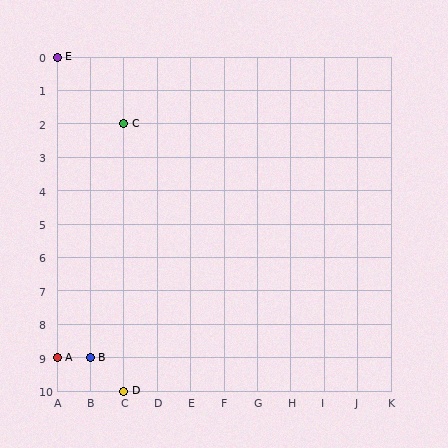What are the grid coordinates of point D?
Point D is at grid coordinates (C, 10).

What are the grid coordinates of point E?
Point E is at grid coordinates (A, 0).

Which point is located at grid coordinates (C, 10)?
Point D is at (C, 10).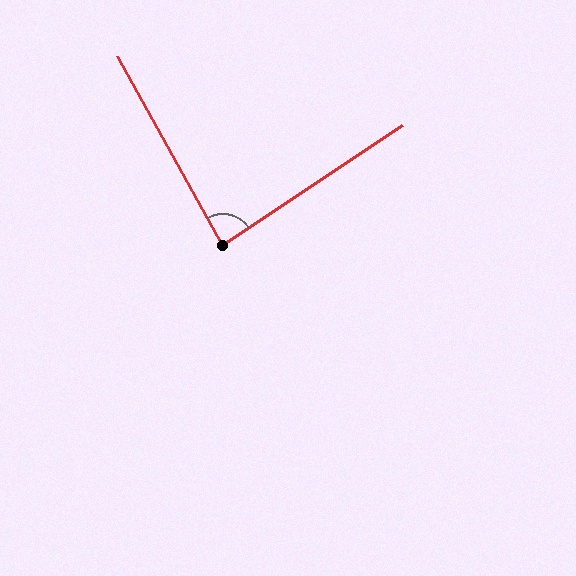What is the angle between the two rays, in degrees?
Approximately 85 degrees.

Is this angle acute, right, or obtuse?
It is approximately a right angle.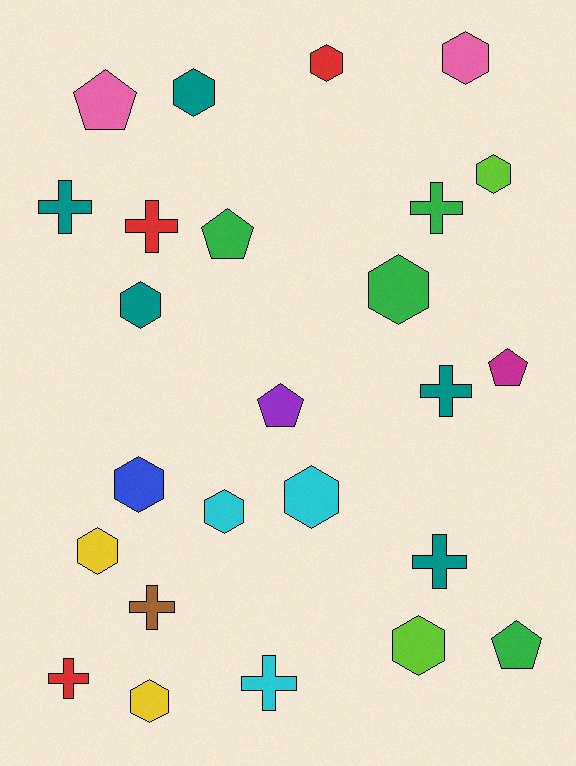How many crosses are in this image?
There are 8 crosses.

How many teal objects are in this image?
There are 5 teal objects.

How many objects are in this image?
There are 25 objects.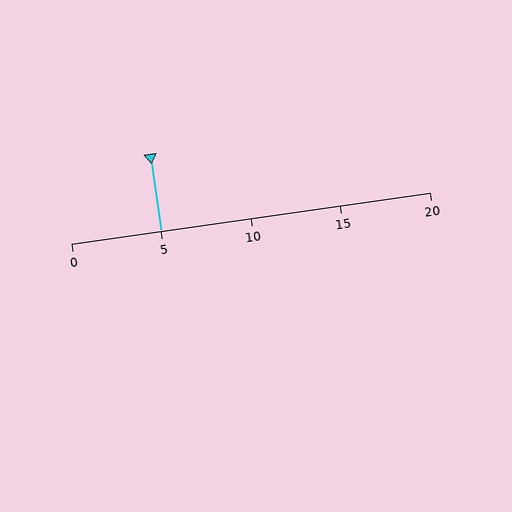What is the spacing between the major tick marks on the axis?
The major ticks are spaced 5 apart.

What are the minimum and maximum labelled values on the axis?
The axis runs from 0 to 20.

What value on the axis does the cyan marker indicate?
The marker indicates approximately 5.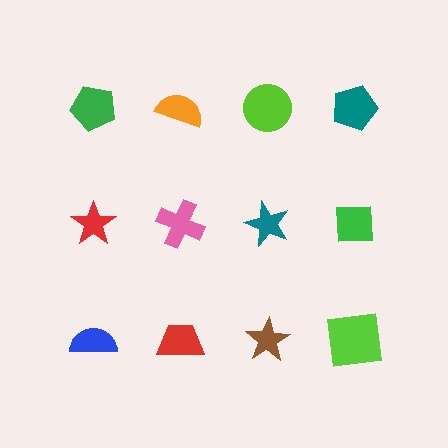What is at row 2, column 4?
A green square.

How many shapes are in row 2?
4 shapes.